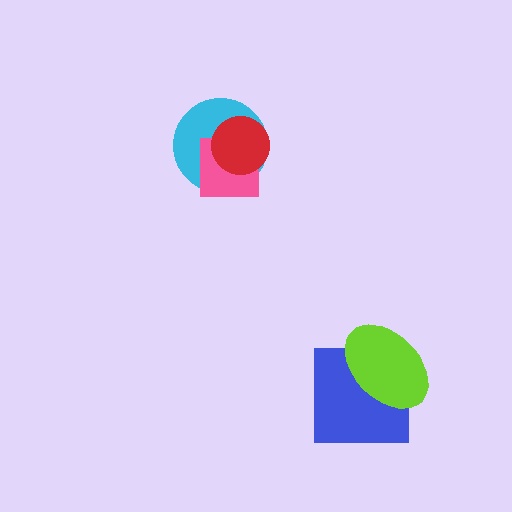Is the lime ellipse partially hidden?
No, no other shape covers it.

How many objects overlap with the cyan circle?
2 objects overlap with the cyan circle.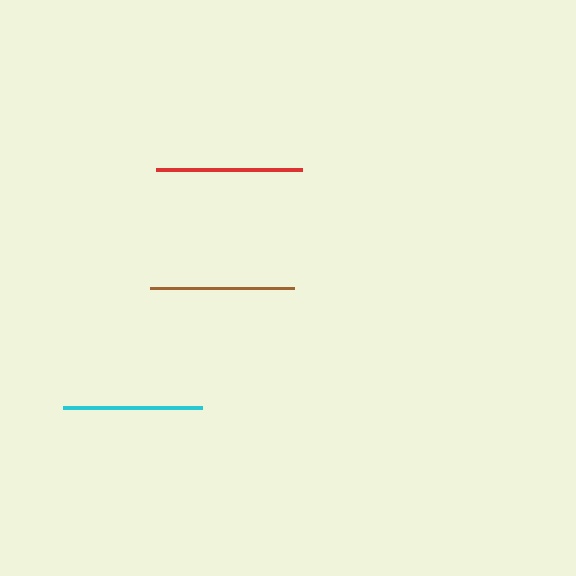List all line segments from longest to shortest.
From longest to shortest: red, brown, cyan.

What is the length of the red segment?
The red segment is approximately 146 pixels long.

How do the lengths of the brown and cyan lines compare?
The brown and cyan lines are approximately the same length.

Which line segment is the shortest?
The cyan line is the shortest at approximately 139 pixels.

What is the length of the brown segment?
The brown segment is approximately 144 pixels long.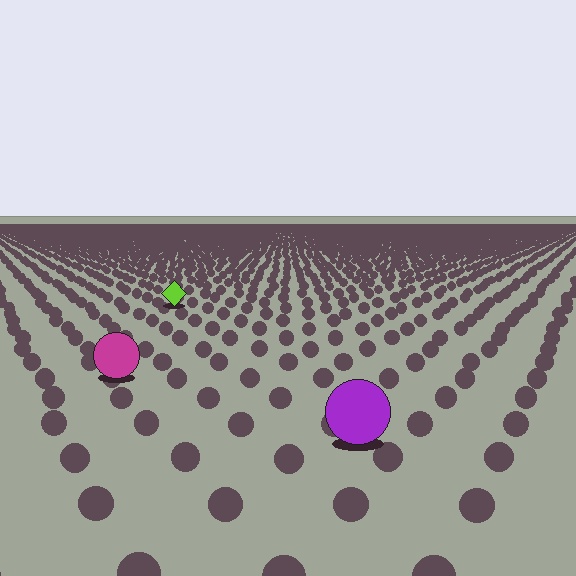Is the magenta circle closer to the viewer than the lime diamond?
Yes. The magenta circle is closer — you can tell from the texture gradient: the ground texture is coarser near it.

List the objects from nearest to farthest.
From nearest to farthest: the purple circle, the magenta circle, the lime diamond.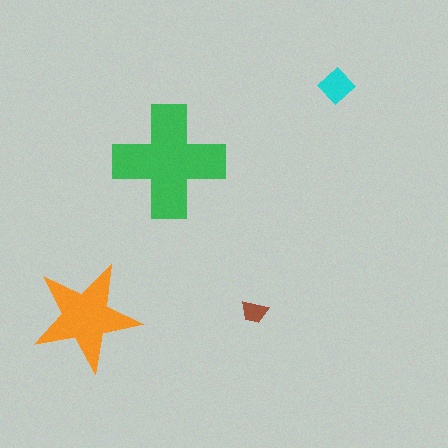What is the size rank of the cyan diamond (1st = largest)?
3rd.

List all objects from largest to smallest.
The green cross, the orange star, the cyan diamond, the brown trapezoid.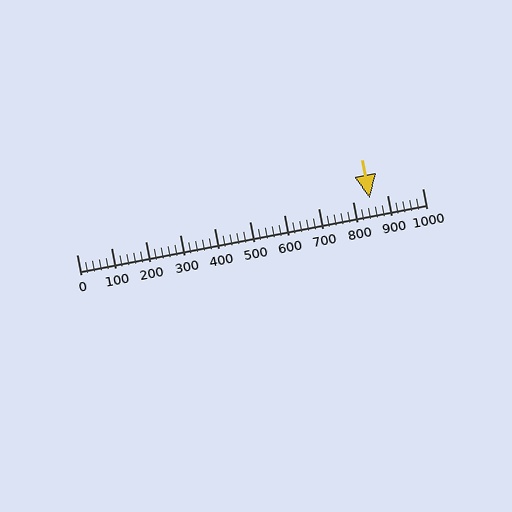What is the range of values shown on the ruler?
The ruler shows values from 0 to 1000.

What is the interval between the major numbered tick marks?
The major tick marks are spaced 100 units apart.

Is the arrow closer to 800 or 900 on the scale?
The arrow is closer to 800.